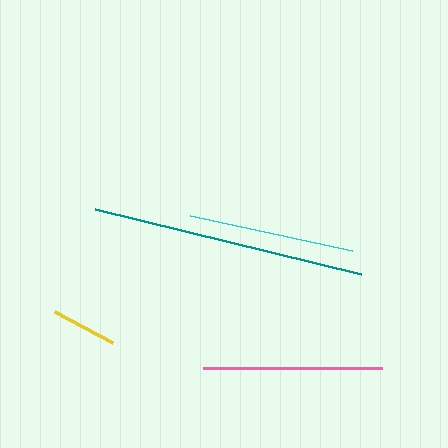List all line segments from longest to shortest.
From longest to shortest: teal, pink, cyan, yellow.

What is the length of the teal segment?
The teal segment is approximately 273 pixels long.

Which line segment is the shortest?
The yellow line is the shortest at approximately 67 pixels.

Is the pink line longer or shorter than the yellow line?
The pink line is longer than the yellow line.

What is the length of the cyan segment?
The cyan segment is approximately 165 pixels long.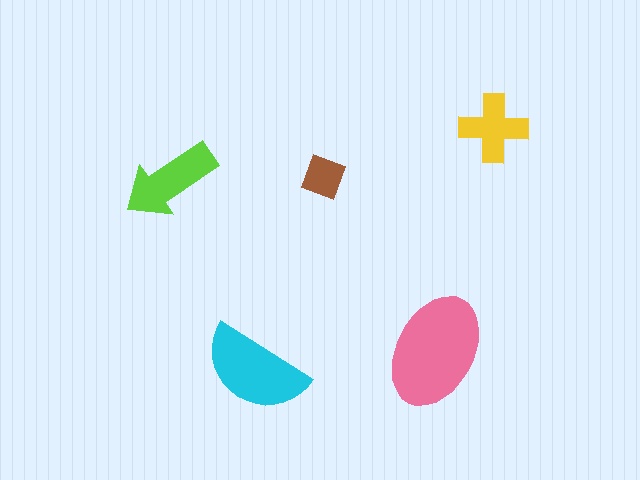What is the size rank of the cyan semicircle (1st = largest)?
2nd.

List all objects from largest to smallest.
The pink ellipse, the cyan semicircle, the lime arrow, the yellow cross, the brown square.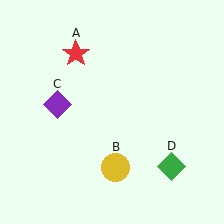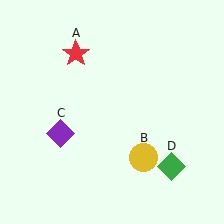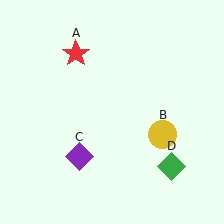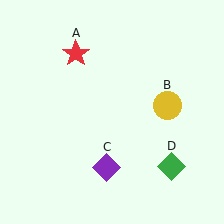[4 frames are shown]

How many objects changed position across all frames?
2 objects changed position: yellow circle (object B), purple diamond (object C).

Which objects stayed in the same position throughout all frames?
Red star (object A) and green diamond (object D) remained stationary.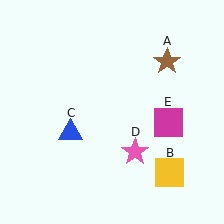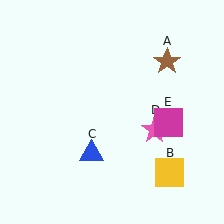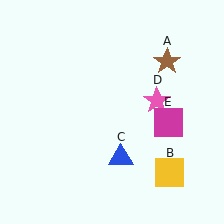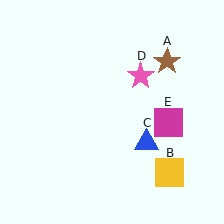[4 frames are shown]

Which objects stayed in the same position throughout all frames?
Brown star (object A) and yellow square (object B) and magenta square (object E) remained stationary.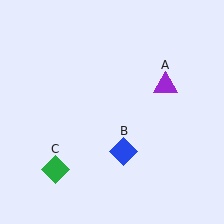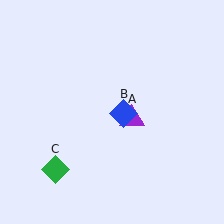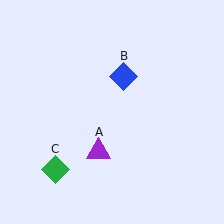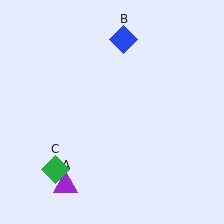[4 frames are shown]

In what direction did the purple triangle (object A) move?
The purple triangle (object A) moved down and to the left.